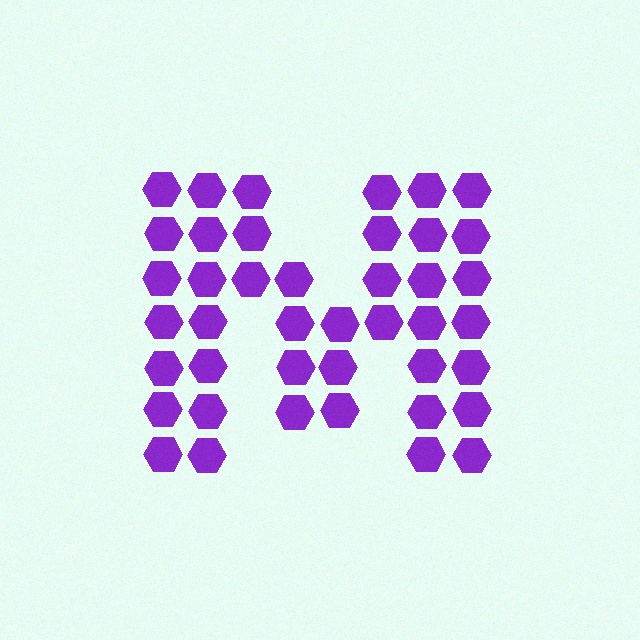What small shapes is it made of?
It is made of small hexagons.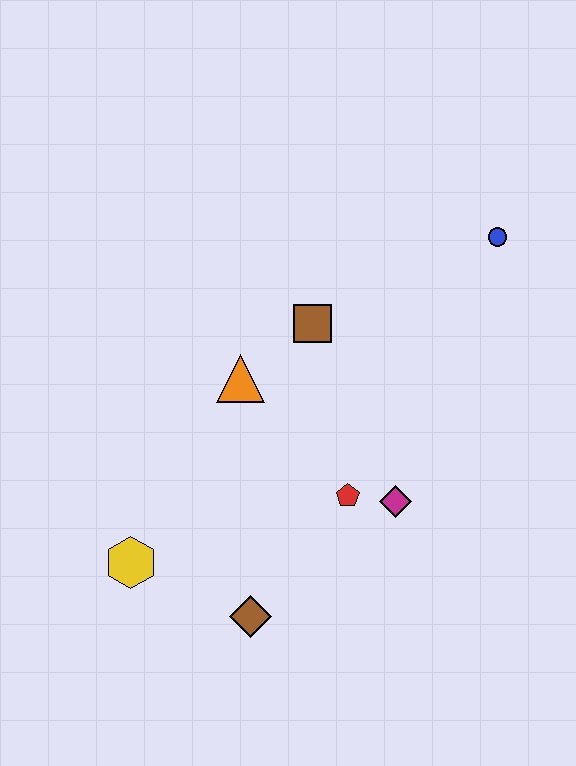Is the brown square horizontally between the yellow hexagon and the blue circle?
Yes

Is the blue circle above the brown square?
Yes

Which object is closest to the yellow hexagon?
The brown diamond is closest to the yellow hexagon.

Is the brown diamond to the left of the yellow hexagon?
No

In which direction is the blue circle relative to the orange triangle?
The blue circle is to the right of the orange triangle.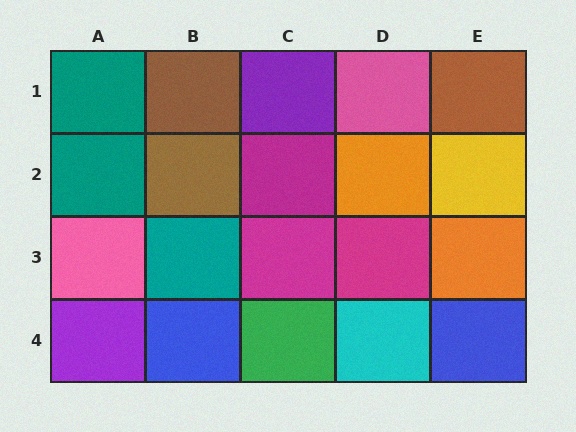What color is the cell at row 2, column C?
Magenta.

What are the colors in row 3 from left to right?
Pink, teal, magenta, magenta, orange.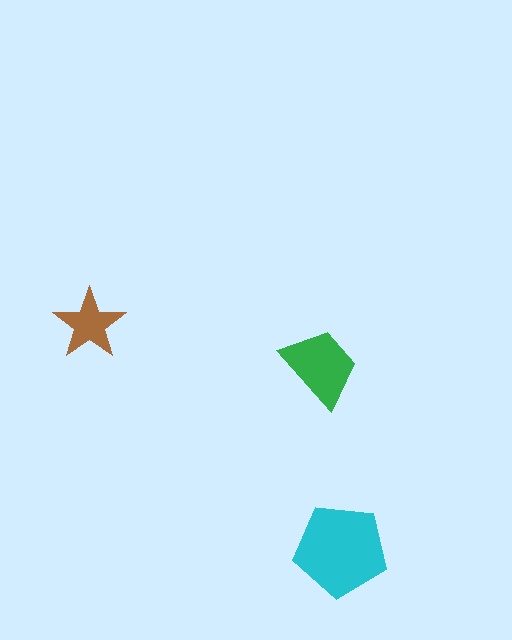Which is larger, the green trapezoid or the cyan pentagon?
The cyan pentagon.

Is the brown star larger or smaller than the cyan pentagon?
Smaller.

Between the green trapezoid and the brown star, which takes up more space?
The green trapezoid.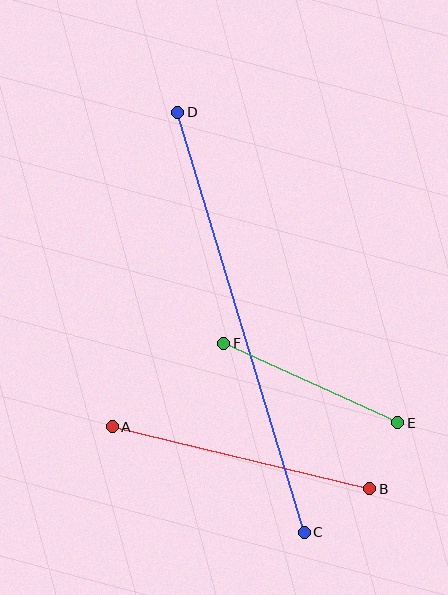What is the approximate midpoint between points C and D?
The midpoint is at approximately (241, 322) pixels.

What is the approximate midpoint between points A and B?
The midpoint is at approximately (241, 458) pixels.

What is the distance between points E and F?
The distance is approximately 191 pixels.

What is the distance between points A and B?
The distance is approximately 265 pixels.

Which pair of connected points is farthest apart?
Points C and D are farthest apart.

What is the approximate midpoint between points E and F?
The midpoint is at approximately (311, 383) pixels.